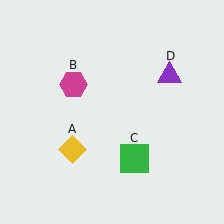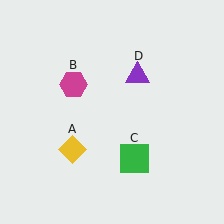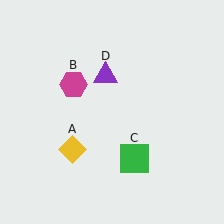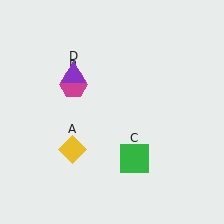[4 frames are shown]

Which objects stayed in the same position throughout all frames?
Yellow diamond (object A) and magenta hexagon (object B) and green square (object C) remained stationary.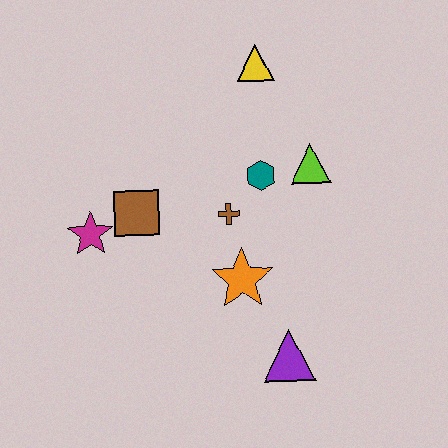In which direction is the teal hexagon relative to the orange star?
The teal hexagon is above the orange star.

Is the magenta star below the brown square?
Yes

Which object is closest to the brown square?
The magenta star is closest to the brown square.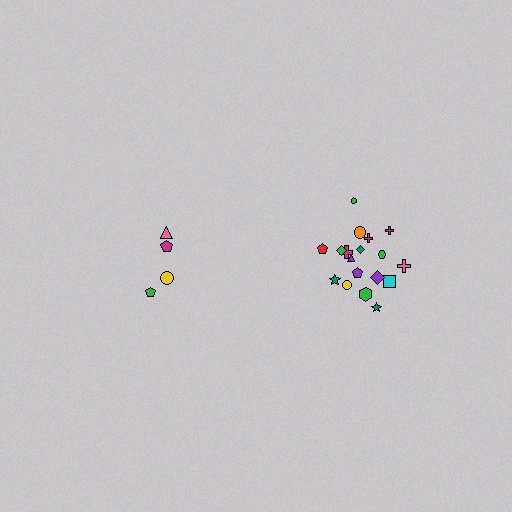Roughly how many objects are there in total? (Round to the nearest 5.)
Roughly 20 objects in total.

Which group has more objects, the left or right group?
The right group.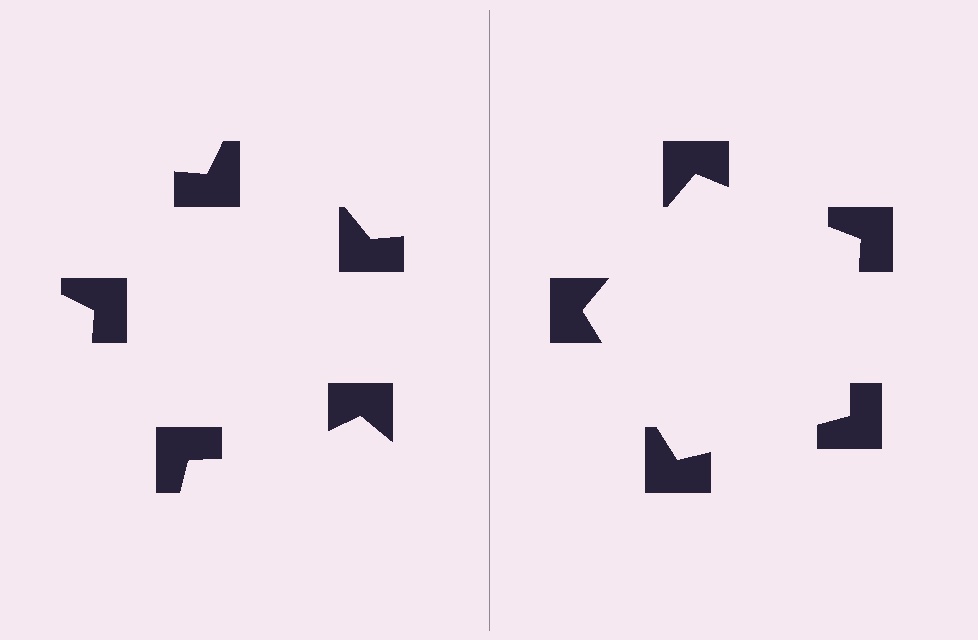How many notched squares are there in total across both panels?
10 — 5 on each side.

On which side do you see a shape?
An illusory pentagon appears on the right side. On the left side the wedge cuts are rotated, so no coherent shape forms.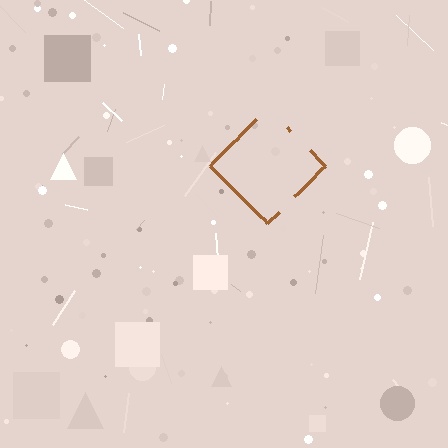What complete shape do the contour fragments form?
The contour fragments form a diamond.